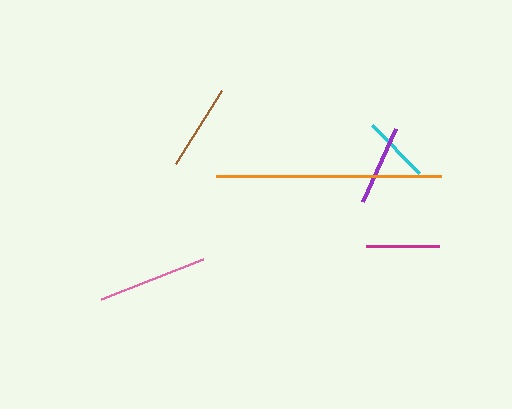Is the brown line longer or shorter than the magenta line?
The brown line is longer than the magenta line.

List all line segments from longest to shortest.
From longest to shortest: orange, pink, brown, purple, magenta, cyan.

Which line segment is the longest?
The orange line is the longest at approximately 226 pixels.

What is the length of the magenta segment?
The magenta segment is approximately 73 pixels long.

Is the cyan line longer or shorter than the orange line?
The orange line is longer than the cyan line.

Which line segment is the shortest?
The cyan line is the shortest at approximately 68 pixels.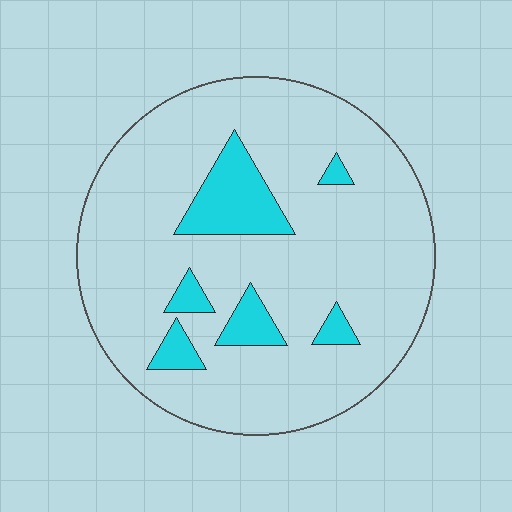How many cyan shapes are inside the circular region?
6.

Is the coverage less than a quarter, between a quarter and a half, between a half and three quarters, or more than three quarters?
Less than a quarter.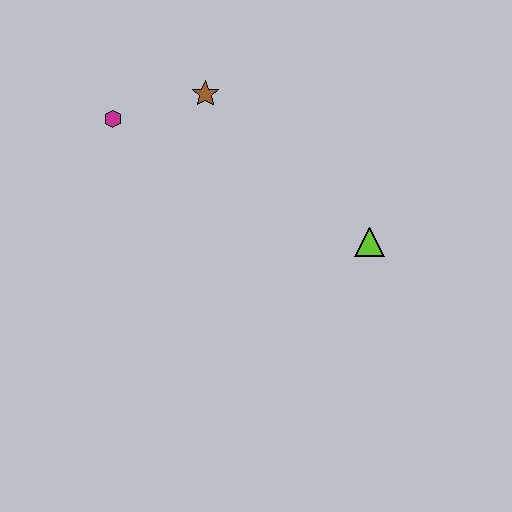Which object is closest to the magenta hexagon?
The brown star is closest to the magenta hexagon.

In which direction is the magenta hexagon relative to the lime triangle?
The magenta hexagon is to the left of the lime triangle.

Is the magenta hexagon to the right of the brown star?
No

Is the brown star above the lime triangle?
Yes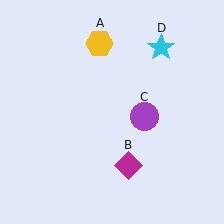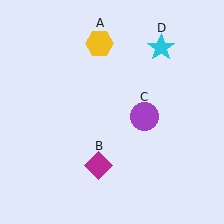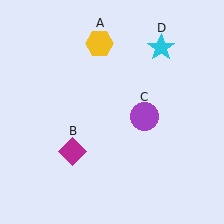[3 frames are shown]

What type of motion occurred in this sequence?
The magenta diamond (object B) rotated clockwise around the center of the scene.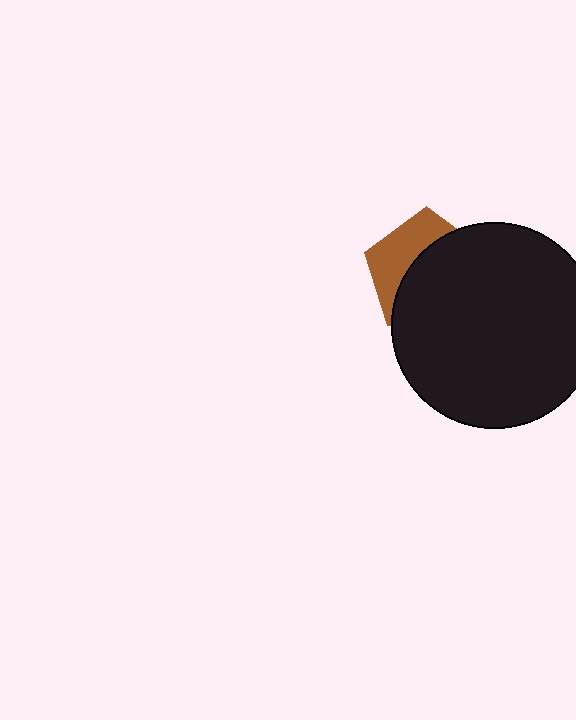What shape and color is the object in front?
The object in front is a black circle.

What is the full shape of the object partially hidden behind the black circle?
The partially hidden object is a brown pentagon.